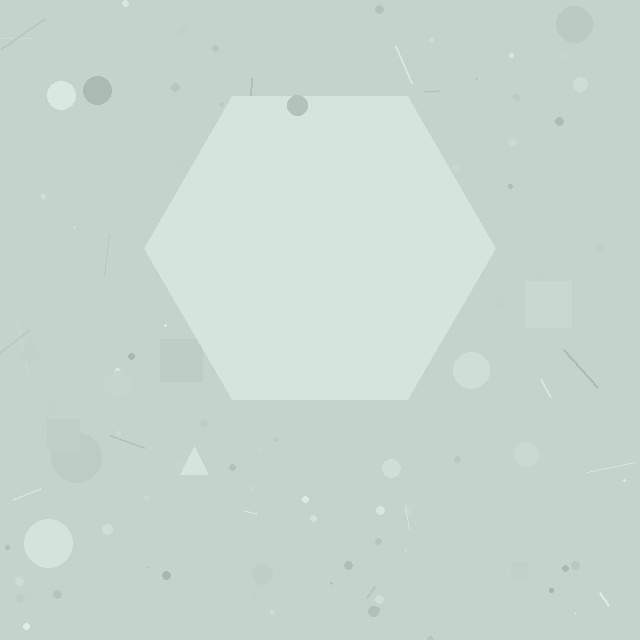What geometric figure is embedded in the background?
A hexagon is embedded in the background.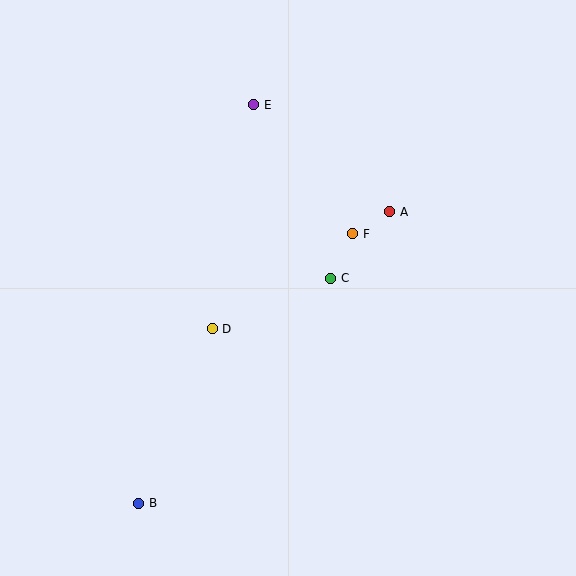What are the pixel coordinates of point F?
Point F is at (353, 234).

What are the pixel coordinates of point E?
Point E is at (254, 105).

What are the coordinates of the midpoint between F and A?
The midpoint between F and A is at (371, 223).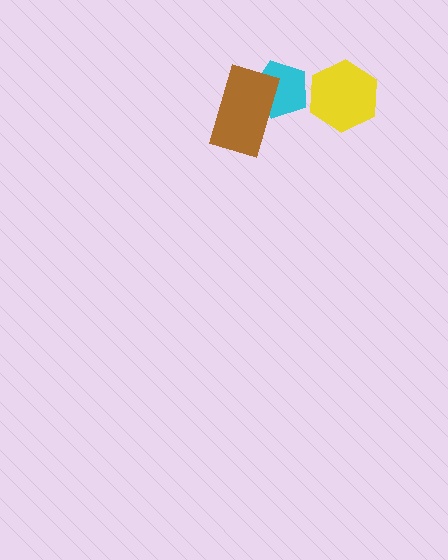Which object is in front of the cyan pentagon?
The brown rectangle is in front of the cyan pentagon.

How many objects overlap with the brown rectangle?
1 object overlaps with the brown rectangle.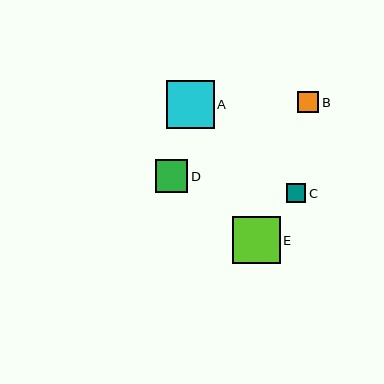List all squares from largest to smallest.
From largest to smallest: A, E, D, B, C.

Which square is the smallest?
Square C is the smallest with a size of approximately 19 pixels.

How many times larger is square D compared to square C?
Square D is approximately 1.7 times the size of square C.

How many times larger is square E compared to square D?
Square E is approximately 1.5 times the size of square D.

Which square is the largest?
Square A is the largest with a size of approximately 48 pixels.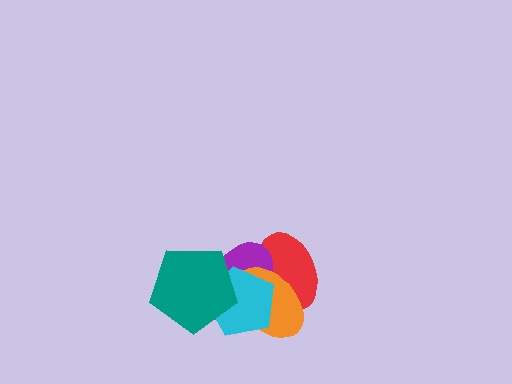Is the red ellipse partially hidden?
Yes, it is partially covered by another shape.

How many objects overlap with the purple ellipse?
4 objects overlap with the purple ellipse.